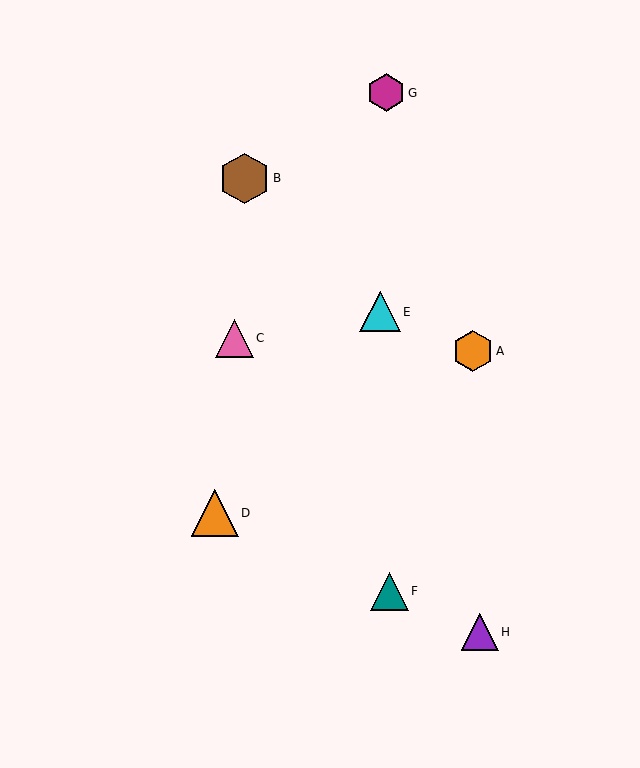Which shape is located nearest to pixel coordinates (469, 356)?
The orange hexagon (labeled A) at (473, 351) is nearest to that location.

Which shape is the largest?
The brown hexagon (labeled B) is the largest.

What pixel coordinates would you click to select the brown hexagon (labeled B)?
Click at (244, 178) to select the brown hexagon B.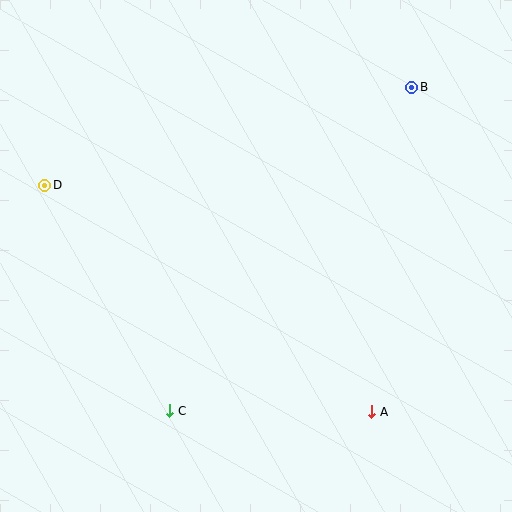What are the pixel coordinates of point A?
Point A is at (372, 412).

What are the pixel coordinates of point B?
Point B is at (412, 87).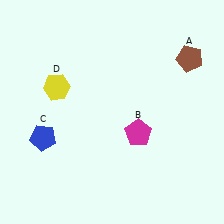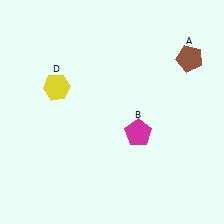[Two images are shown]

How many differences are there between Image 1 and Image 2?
There is 1 difference between the two images.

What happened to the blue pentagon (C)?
The blue pentagon (C) was removed in Image 2. It was in the bottom-left area of Image 1.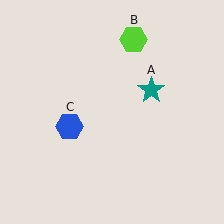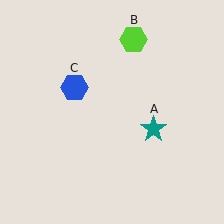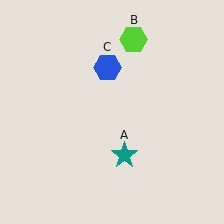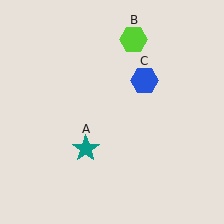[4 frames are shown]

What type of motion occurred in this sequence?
The teal star (object A), blue hexagon (object C) rotated clockwise around the center of the scene.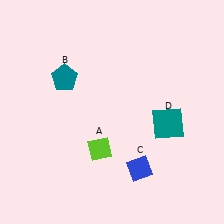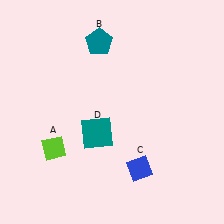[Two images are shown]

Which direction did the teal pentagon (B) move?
The teal pentagon (B) moved up.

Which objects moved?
The objects that moved are: the lime diamond (A), the teal pentagon (B), the teal square (D).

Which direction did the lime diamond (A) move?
The lime diamond (A) moved left.